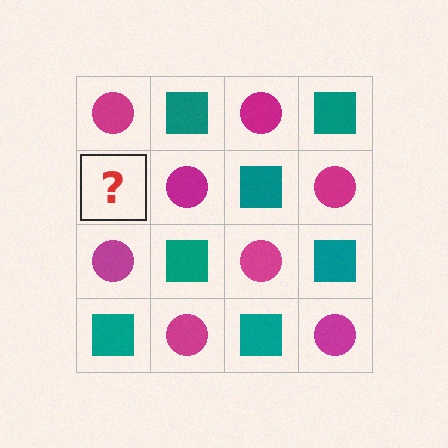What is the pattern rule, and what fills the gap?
The rule is that it alternates magenta circle and teal square in a checkerboard pattern. The gap should be filled with a teal square.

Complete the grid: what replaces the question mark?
The question mark should be replaced with a teal square.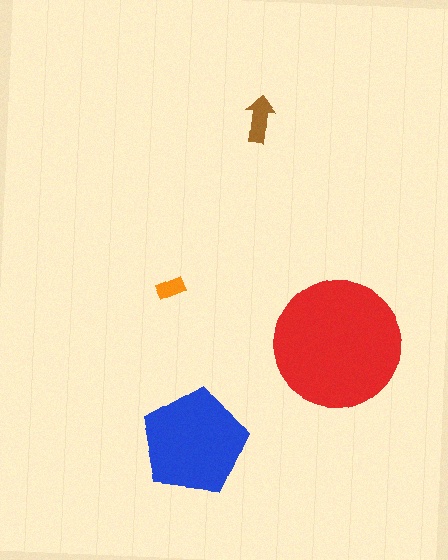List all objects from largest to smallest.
The red circle, the blue pentagon, the brown arrow, the orange rectangle.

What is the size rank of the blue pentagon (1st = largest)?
2nd.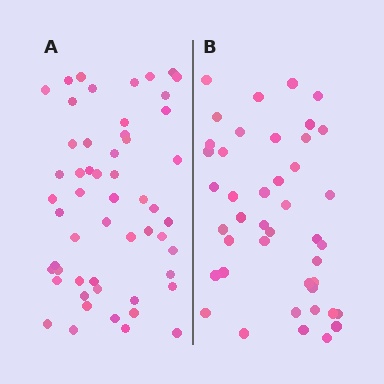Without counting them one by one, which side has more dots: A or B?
Region A (the left region) has more dots.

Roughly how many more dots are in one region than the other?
Region A has roughly 12 or so more dots than region B.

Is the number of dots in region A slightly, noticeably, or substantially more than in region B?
Region A has noticeably more, but not dramatically so. The ratio is roughly 1.3 to 1.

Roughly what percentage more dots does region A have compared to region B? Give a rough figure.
About 25% more.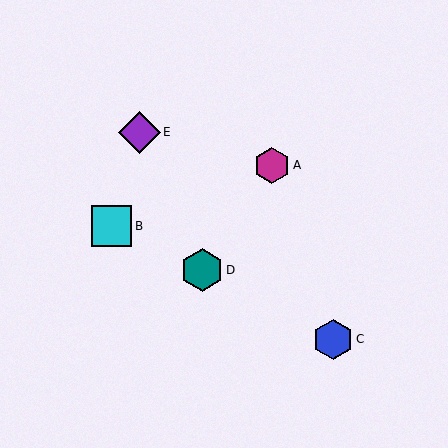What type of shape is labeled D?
Shape D is a teal hexagon.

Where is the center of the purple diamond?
The center of the purple diamond is at (139, 132).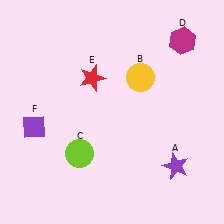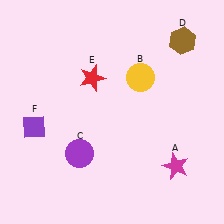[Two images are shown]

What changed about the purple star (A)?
In Image 1, A is purple. In Image 2, it changed to magenta.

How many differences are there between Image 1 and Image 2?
There are 3 differences between the two images.